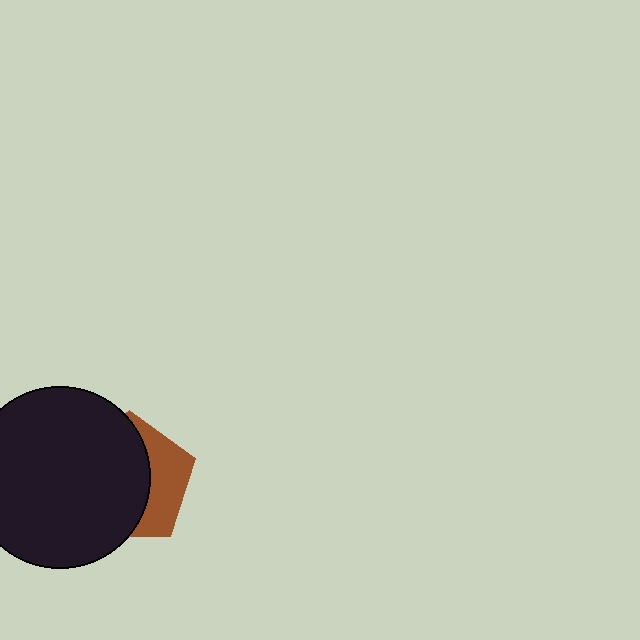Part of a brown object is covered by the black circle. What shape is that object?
It is a pentagon.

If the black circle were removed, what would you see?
You would see the complete brown pentagon.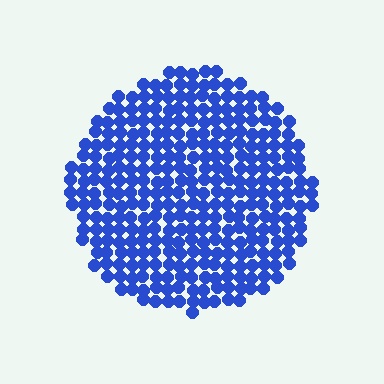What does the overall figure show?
The overall figure shows a circle.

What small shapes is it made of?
It is made of small circles.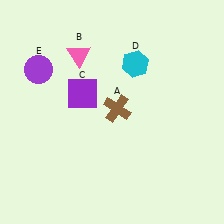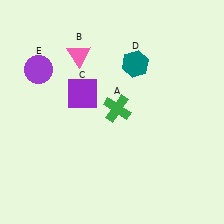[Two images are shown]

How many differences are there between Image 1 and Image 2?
There are 2 differences between the two images.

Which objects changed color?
A changed from brown to green. D changed from cyan to teal.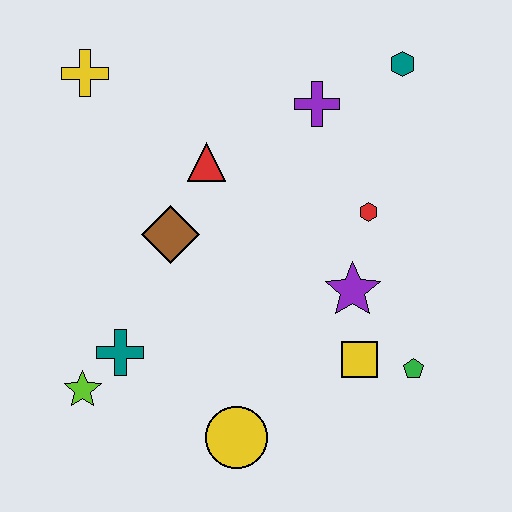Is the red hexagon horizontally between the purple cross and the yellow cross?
No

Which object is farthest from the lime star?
The teal hexagon is farthest from the lime star.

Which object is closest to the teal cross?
The lime star is closest to the teal cross.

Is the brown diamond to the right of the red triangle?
No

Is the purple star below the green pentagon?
No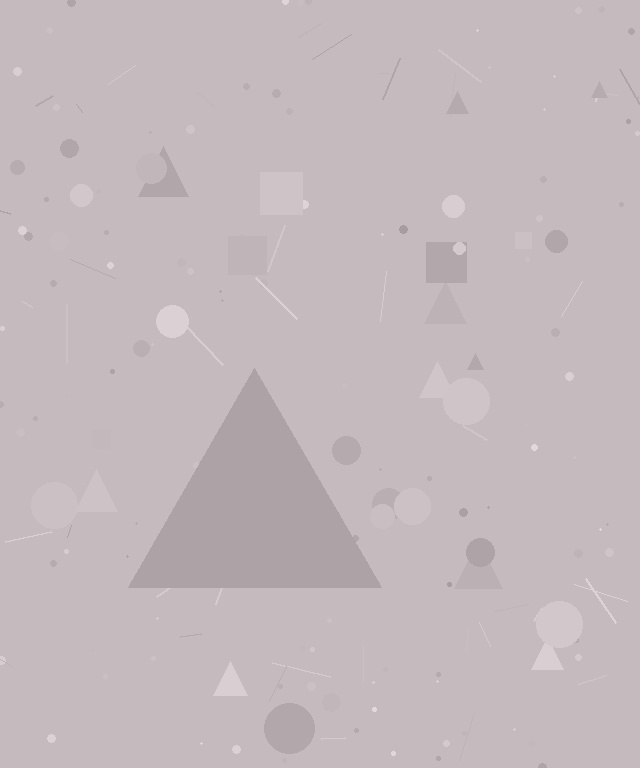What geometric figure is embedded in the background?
A triangle is embedded in the background.